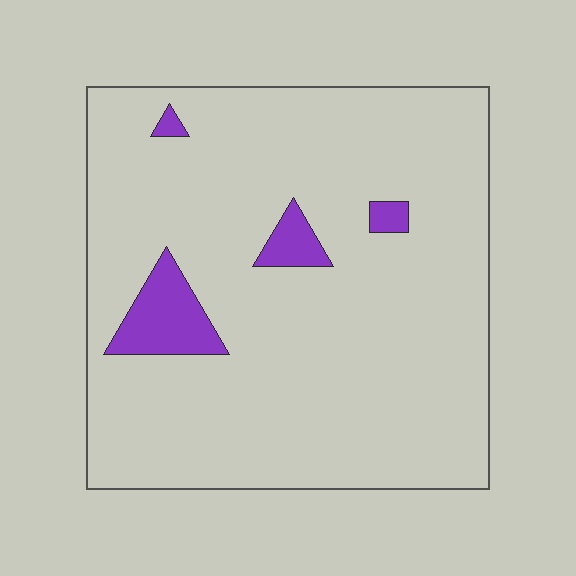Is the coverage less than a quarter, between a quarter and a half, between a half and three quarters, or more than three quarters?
Less than a quarter.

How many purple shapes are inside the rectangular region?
4.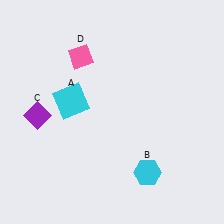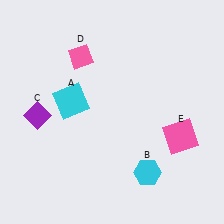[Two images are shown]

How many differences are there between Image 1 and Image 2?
There is 1 difference between the two images.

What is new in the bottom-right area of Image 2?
A pink square (E) was added in the bottom-right area of Image 2.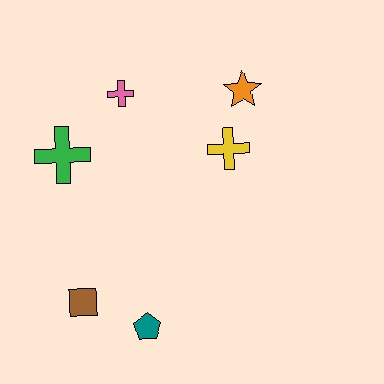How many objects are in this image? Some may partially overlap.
There are 6 objects.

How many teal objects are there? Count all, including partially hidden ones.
There is 1 teal object.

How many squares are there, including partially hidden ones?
There is 1 square.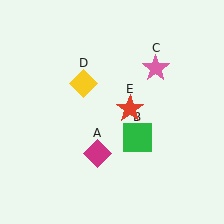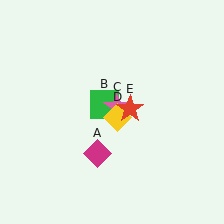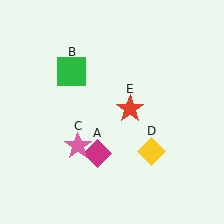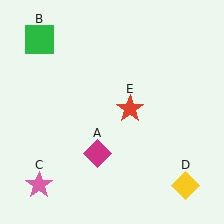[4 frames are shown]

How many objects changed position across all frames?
3 objects changed position: green square (object B), pink star (object C), yellow diamond (object D).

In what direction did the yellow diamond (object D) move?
The yellow diamond (object D) moved down and to the right.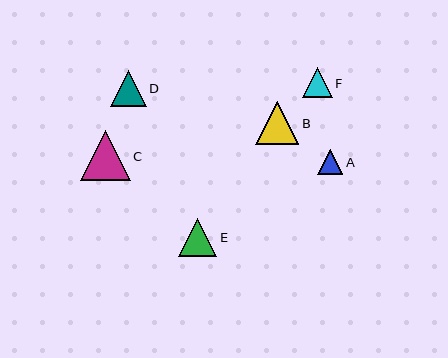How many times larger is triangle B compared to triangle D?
Triangle B is approximately 1.2 times the size of triangle D.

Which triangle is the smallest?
Triangle A is the smallest with a size of approximately 25 pixels.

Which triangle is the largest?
Triangle C is the largest with a size of approximately 50 pixels.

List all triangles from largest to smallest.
From largest to smallest: C, B, E, D, F, A.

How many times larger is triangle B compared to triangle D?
Triangle B is approximately 1.2 times the size of triangle D.